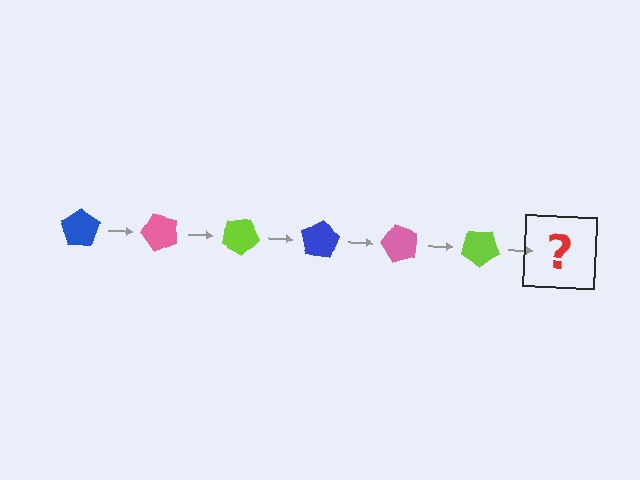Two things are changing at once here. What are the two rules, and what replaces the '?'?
The two rules are that it rotates 50 degrees each step and the color cycles through blue, pink, and lime. The '?' should be a blue pentagon, rotated 300 degrees from the start.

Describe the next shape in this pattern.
It should be a blue pentagon, rotated 300 degrees from the start.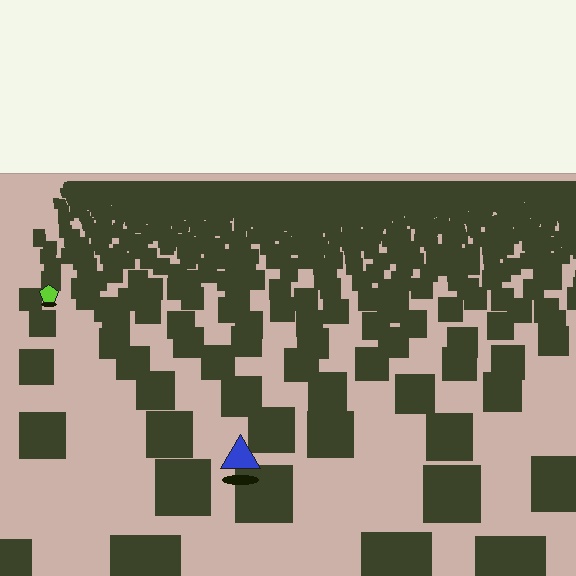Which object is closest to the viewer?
The blue triangle is closest. The texture marks near it are larger and more spread out.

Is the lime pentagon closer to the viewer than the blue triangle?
No. The blue triangle is closer — you can tell from the texture gradient: the ground texture is coarser near it.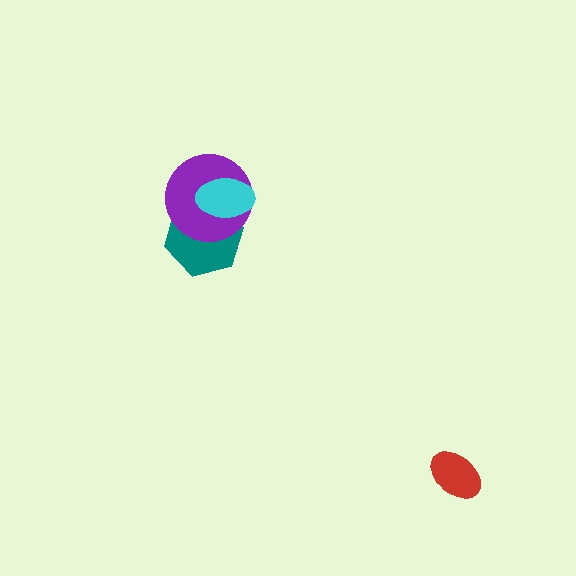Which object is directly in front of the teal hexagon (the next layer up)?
The purple circle is directly in front of the teal hexagon.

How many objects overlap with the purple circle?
2 objects overlap with the purple circle.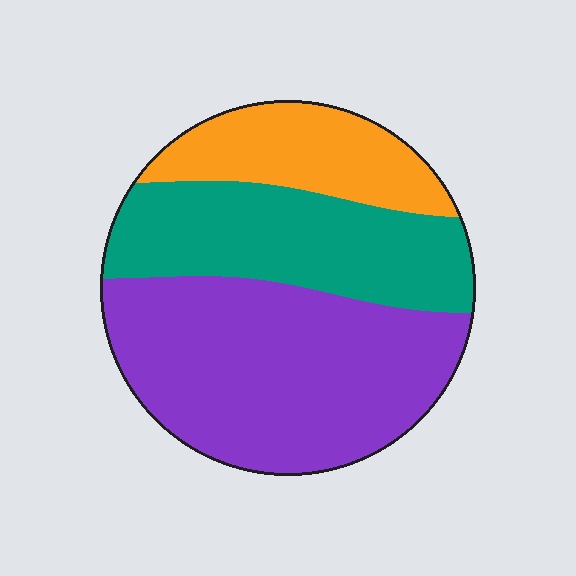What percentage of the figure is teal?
Teal takes up about one third (1/3) of the figure.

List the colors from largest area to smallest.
From largest to smallest: purple, teal, orange.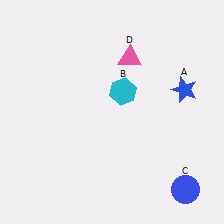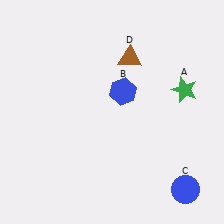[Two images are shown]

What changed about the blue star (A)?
In Image 1, A is blue. In Image 2, it changed to green.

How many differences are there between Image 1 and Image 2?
There are 3 differences between the two images.